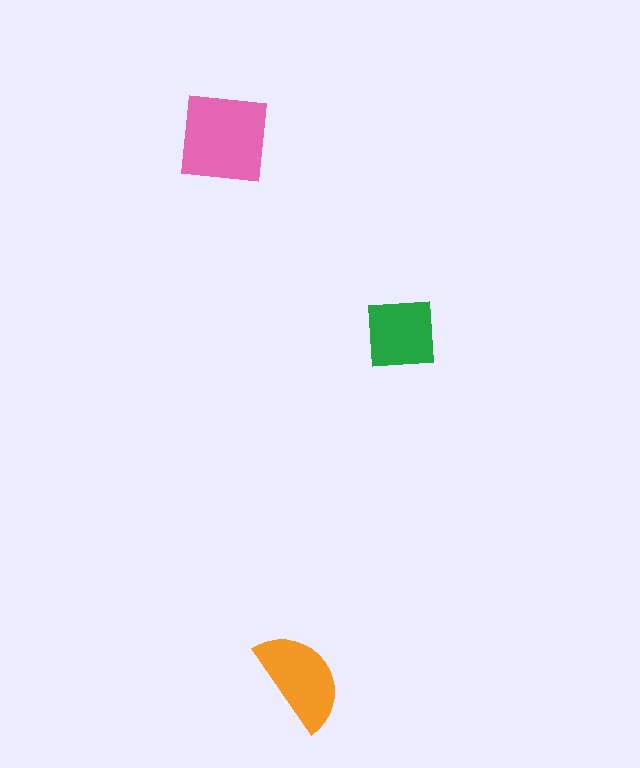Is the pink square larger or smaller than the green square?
Larger.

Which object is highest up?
The pink square is topmost.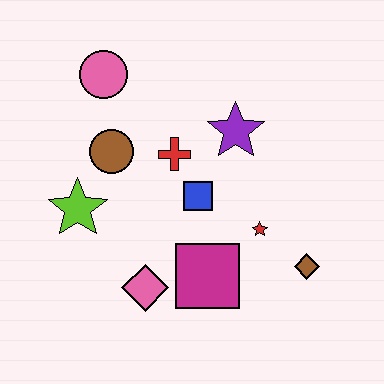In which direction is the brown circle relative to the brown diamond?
The brown circle is to the left of the brown diamond.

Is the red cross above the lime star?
Yes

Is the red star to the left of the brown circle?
No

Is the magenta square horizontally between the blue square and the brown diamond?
Yes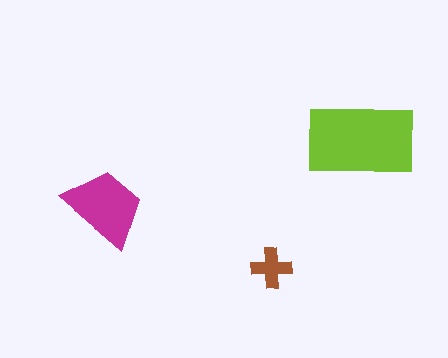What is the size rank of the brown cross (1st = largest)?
3rd.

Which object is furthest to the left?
The magenta trapezoid is leftmost.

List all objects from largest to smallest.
The lime rectangle, the magenta trapezoid, the brown cross.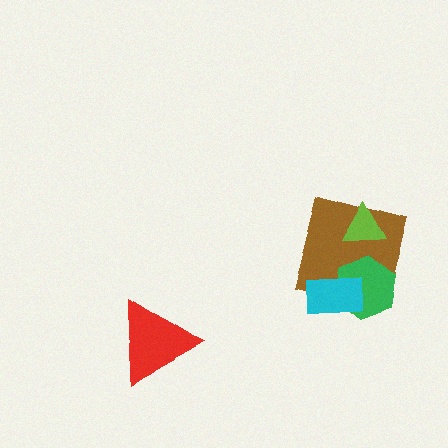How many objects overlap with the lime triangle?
1 object overlaps with the lime triangle.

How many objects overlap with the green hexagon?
2 objects overlap with the green hexagon.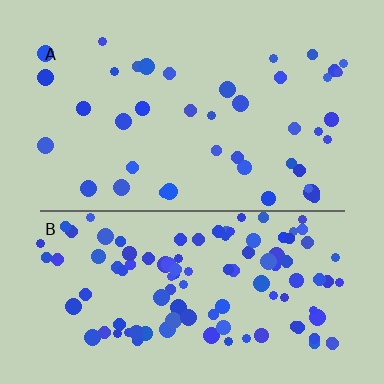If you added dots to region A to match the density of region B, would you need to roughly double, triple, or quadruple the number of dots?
Approximately triple.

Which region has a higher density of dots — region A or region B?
B (the bottom).